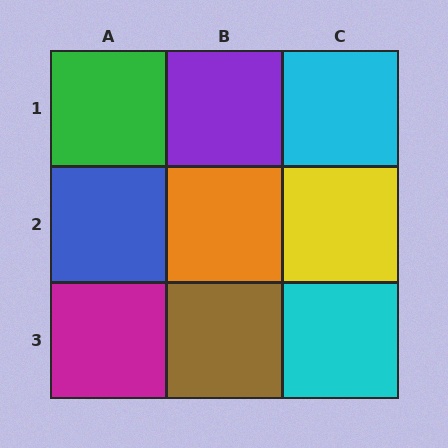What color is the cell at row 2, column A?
Blue.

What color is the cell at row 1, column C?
Cyan.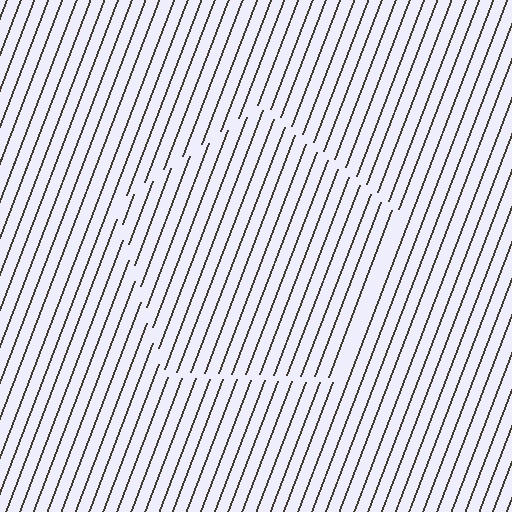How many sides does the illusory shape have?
5 sides — the line-ends trace a pentagon.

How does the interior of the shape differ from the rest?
The interior of the shape contains the same grating, shifted by half a period — the contour is defined by the phase discontinuity where line-ends from the inner and outer gratings abut.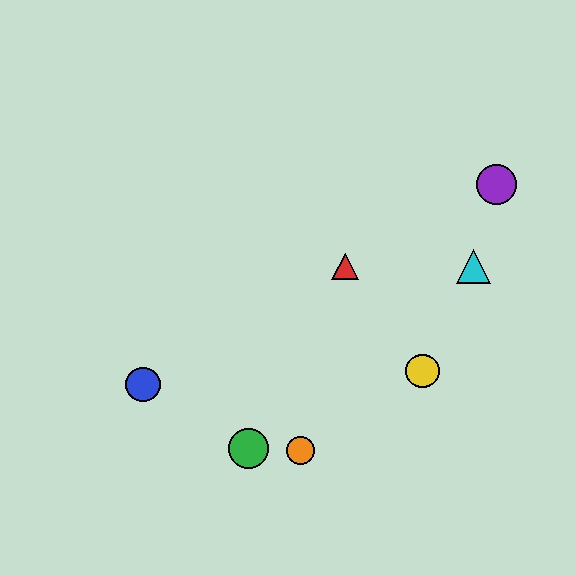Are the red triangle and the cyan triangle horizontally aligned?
Yes, both are at y≈266.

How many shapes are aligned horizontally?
2 shapes (the red triangle, the cyan triangle) are aligned horizontally.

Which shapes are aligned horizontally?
The red triangle, the cyan triangle are aligned horizontally.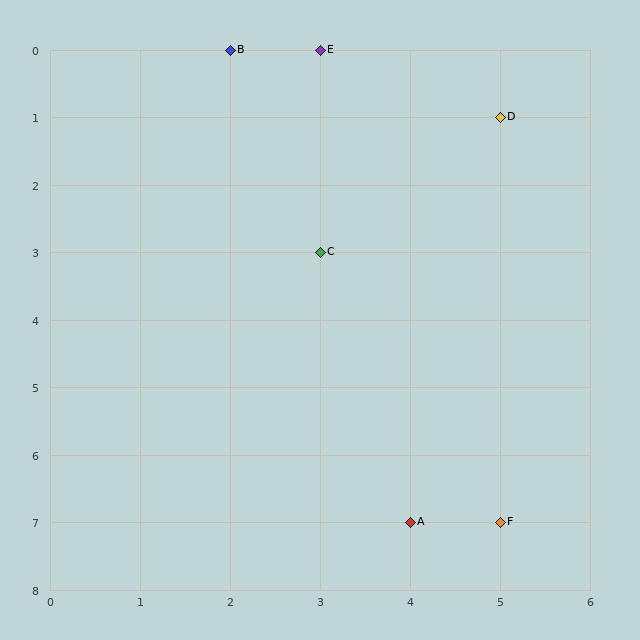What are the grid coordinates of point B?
Point B is at grid coordinates (2, 0).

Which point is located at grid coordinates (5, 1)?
Point D is at (5, 1).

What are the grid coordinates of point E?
Point E is at grid coordinates (3, 0).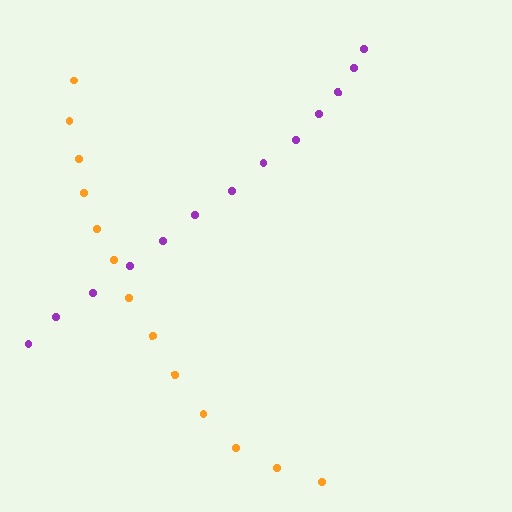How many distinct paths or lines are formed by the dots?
There are 2 distinct paths.